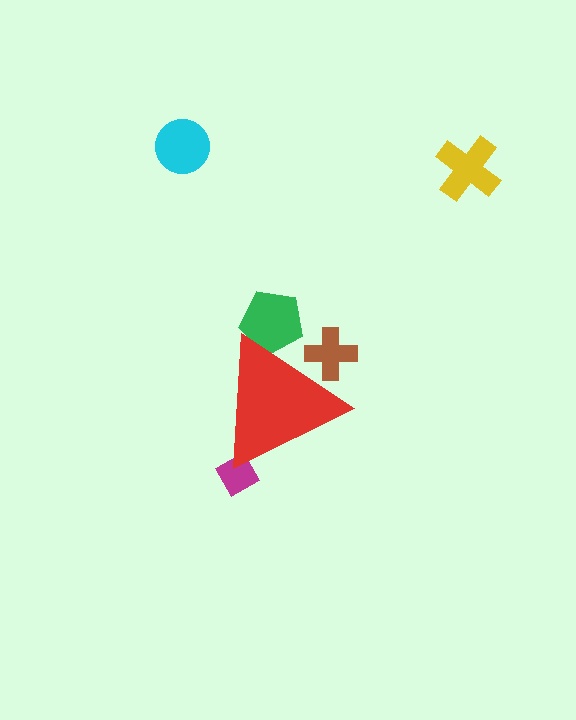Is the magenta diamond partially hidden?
Yes, the magenta diamond is partially hidden behind the red triangle.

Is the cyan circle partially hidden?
No, the cyan circle is fully visible.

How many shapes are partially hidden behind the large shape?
3 shapes are partially hidden.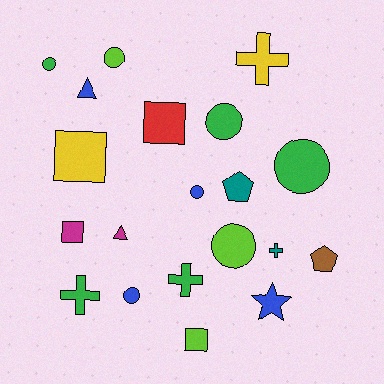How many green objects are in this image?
There are 5 green objects.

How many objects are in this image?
There are 20 objects.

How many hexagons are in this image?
There are no hexagons.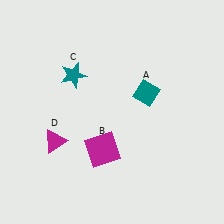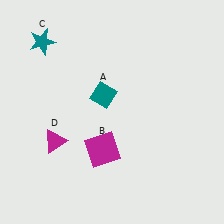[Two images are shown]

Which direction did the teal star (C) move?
The teal star (C) moved up.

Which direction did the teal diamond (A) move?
The teal diamond (A) moved left.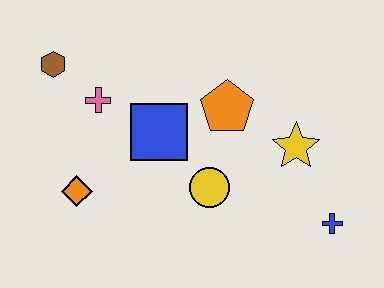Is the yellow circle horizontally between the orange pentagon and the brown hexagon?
Yes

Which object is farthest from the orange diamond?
The blue cross is farthest from the orange diamond.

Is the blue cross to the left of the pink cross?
No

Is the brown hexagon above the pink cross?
Yes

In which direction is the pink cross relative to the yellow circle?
The pink cross is to the left of the yellow circle.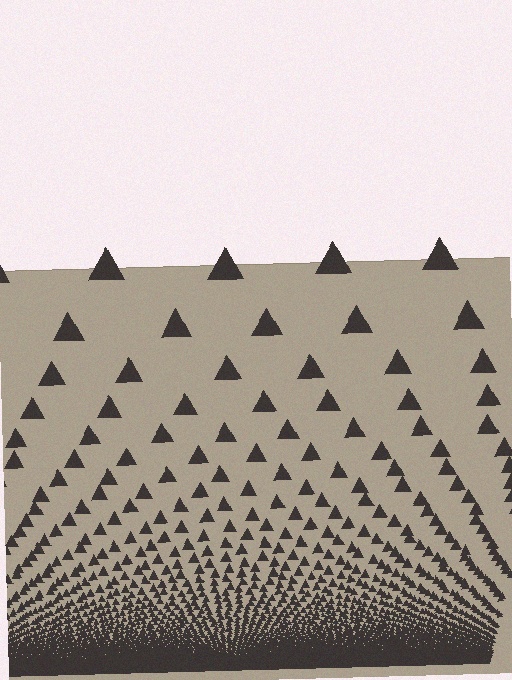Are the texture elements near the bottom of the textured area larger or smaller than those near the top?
Smaller. The gradient is inverted — elements near the bottom are smaller and denser.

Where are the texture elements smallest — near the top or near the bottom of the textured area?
Near the bottom.